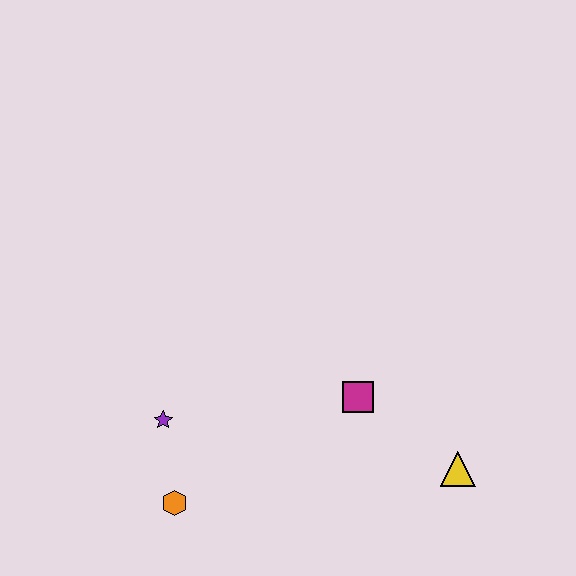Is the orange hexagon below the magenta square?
Yes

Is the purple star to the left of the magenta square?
Yes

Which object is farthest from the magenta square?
The orange hexagon is farthest from the magenta square.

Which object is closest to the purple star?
The orange hexagon is closest to the purple star.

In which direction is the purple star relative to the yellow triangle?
The purple star is to the left of the yellow triangle.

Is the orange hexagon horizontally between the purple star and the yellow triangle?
Yes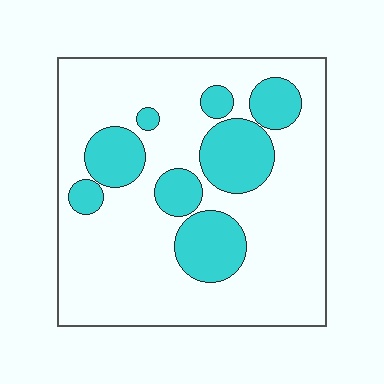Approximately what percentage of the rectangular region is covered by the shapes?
Approximately 25%.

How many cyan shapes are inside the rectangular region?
8.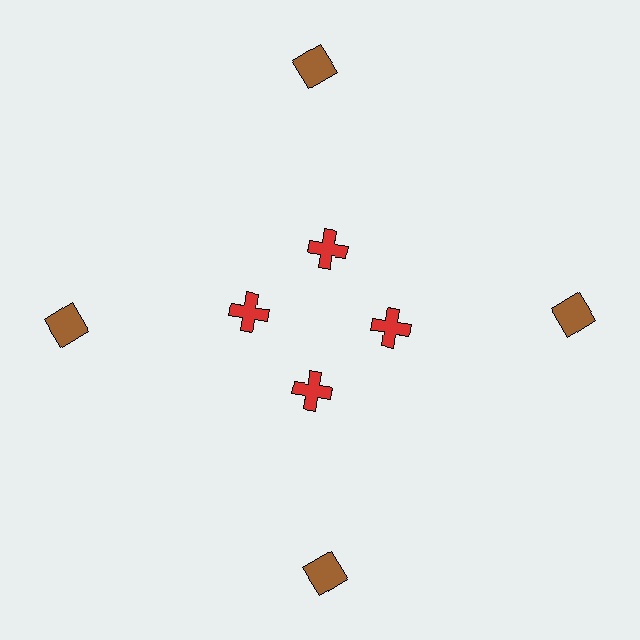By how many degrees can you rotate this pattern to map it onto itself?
The pattern maps onto itself every 90 degrees of rotation.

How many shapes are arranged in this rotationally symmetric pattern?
There are 8 shapes, arranged in 4 groups of 2.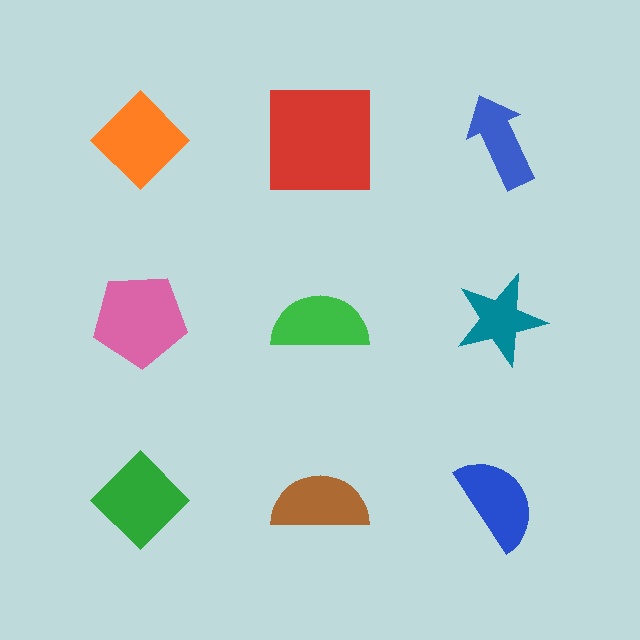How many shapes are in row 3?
3 shapes.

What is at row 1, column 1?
An orange diamond.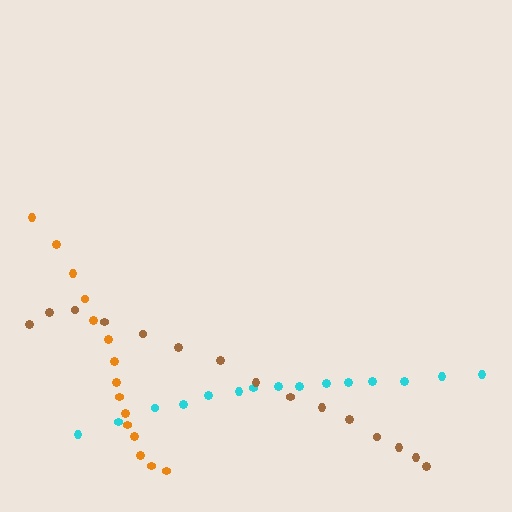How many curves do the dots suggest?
There are 3 distinct paths.